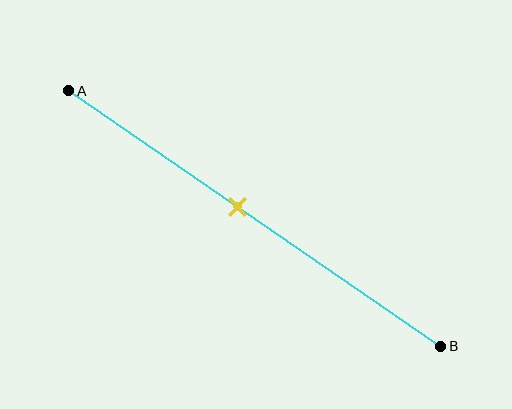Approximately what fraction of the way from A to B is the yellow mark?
The yellow mark is approximately 45% of the way from A to B.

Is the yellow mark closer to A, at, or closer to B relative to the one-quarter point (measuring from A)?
The yellow mark is closer to point B than the one-quarter point of segment AB.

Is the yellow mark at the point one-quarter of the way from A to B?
No, the mark is at about 45% from A, not at the 25% one-quarter point.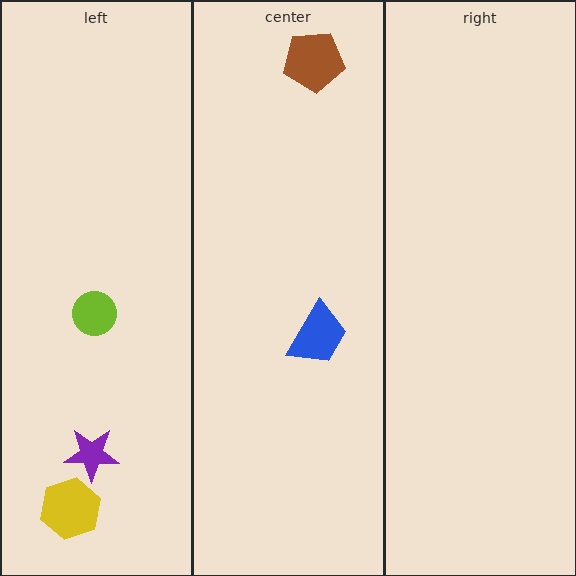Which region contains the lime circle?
The left region.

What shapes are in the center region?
The blue trapezoid, the brown pentagon.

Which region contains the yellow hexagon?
The left region.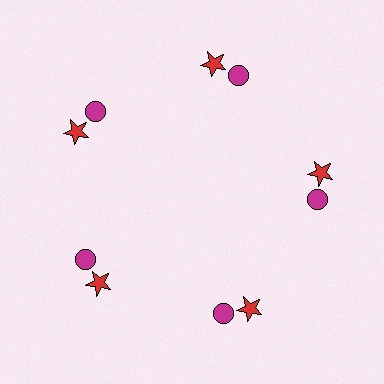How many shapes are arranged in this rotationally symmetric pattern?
There are 10 shapes, arranged in 5 groups of 2.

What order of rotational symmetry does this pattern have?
This pattern has 5-fold rotational symmetry.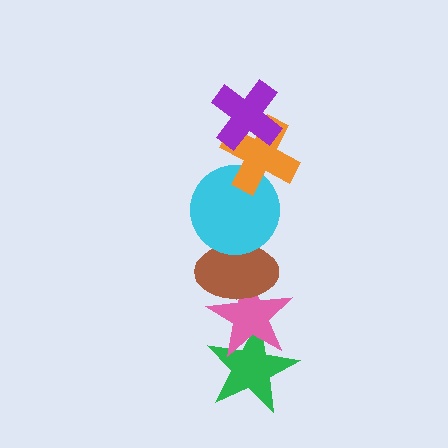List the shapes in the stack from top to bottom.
From top to bottom: the purple cross, the orange cross, the cyan circle, the brown ellipse, the pink star, the green star.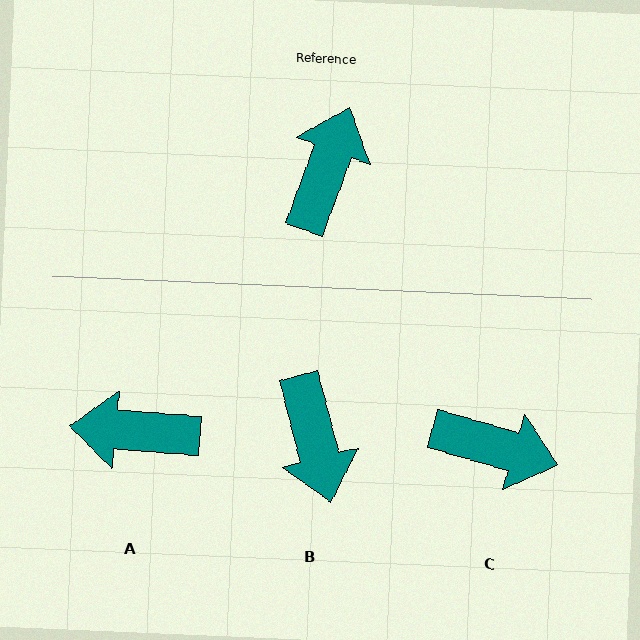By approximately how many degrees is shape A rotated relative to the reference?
Approximately 106 degrees counter-clockwise.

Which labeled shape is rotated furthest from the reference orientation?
B, about 145 degrees away.